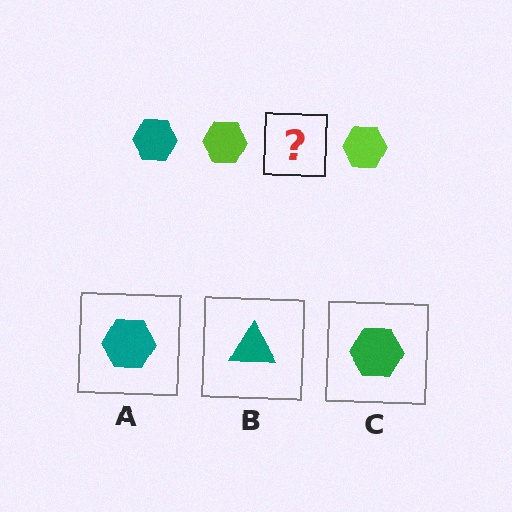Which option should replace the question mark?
Option A.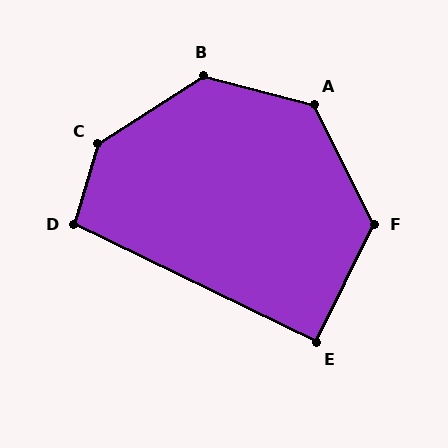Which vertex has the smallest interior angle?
E, at approximately 90 degrees.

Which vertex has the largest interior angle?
C, at approximately 139 degrees.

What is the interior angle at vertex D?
Approximately 100 degrees (obtuse).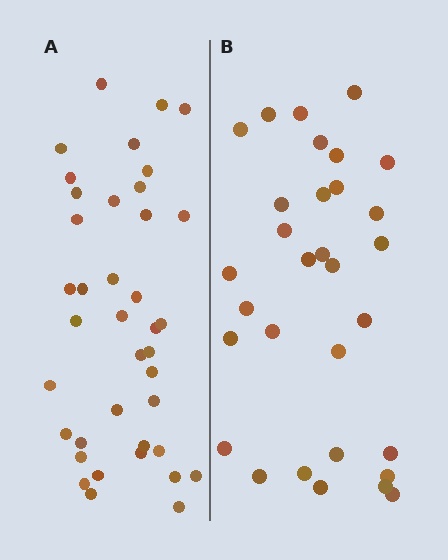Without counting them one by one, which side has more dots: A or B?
Region A (the left region) has more dots.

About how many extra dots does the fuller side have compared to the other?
Region A has roughly 8 or so more dots than region B.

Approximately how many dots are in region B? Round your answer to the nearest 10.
About 30 dots. (The exact count is 31, which rounds to 30.)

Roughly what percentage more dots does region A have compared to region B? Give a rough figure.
About 25% more.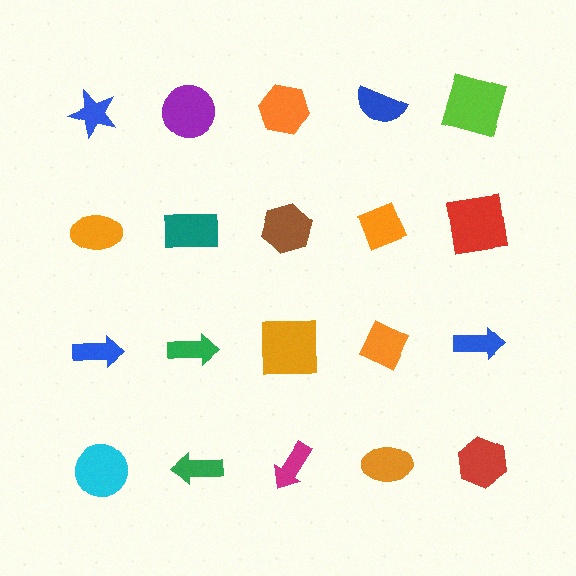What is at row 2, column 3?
A brown hexagon.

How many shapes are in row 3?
5 shapes.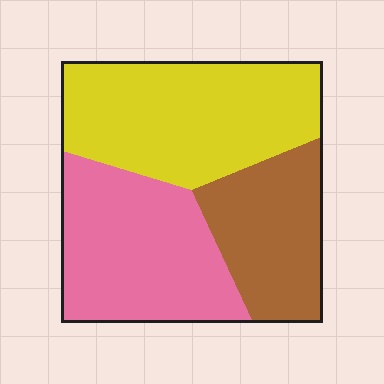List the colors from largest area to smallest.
From largest to smallest: yellow, pink, brown.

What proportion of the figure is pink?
Pink covers around 35% of the figure.